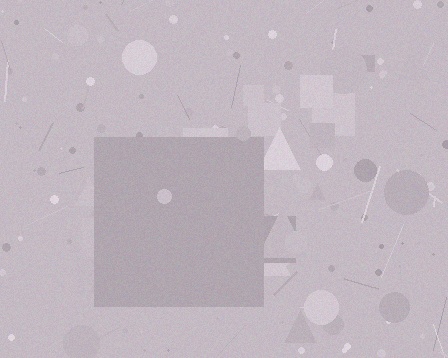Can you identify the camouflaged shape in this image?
The camouflaged shape is a square.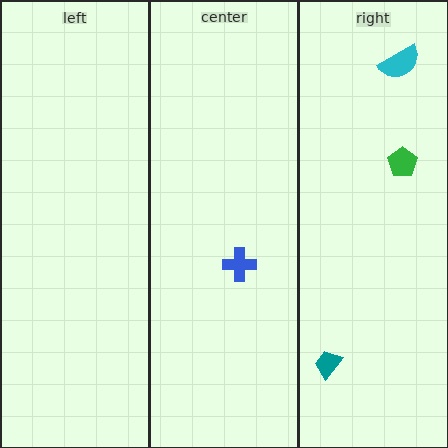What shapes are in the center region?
The blue cross.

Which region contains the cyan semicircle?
The right region.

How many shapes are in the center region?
1.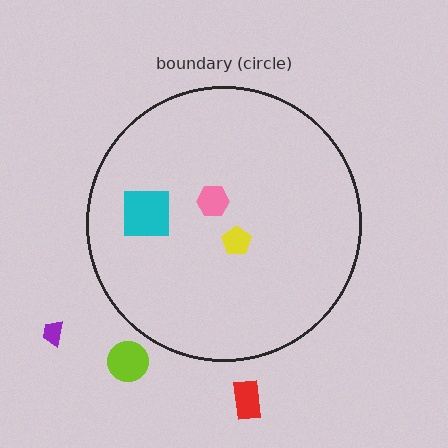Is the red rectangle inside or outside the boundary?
Outside.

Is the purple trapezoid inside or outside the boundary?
Outside.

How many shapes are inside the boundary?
3 inside, 3 outside.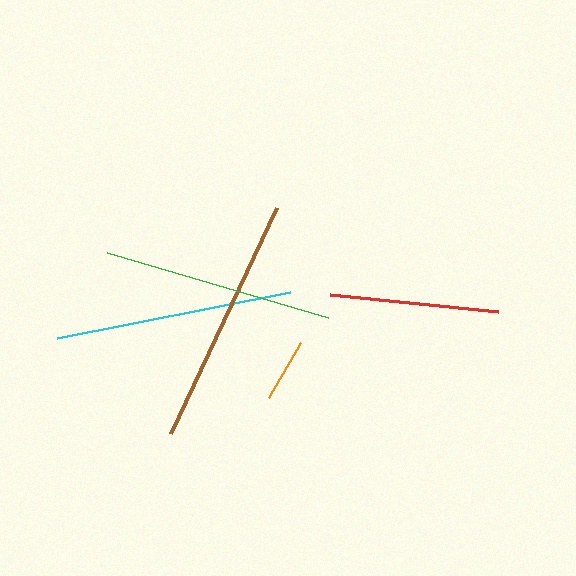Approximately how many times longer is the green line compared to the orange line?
The green line is approximately 3.6 times the length of the orange line.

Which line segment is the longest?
The brown line is the longest at approximately 249 pixels.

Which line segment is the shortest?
The orange line is the shortest at approximately 64 pixels.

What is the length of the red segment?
The red segment is approximately 168 pixels long.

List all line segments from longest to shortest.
From longest to shortest: brown, cyan, green, red, orange.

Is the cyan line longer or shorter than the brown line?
The brown line is longer than the cyan line.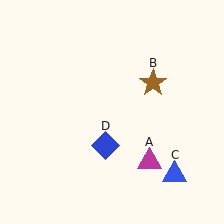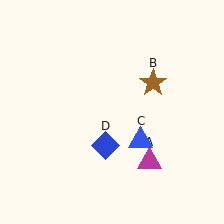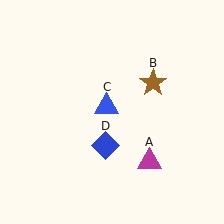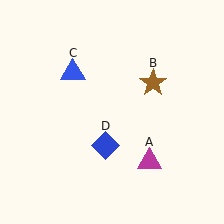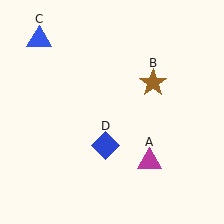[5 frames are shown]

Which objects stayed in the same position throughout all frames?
Magenta triangle (object A) and brown star (object B) and blue diamond (object D) remained stationary.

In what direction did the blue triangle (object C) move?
The blue triangle (object C) moved up and to the left.